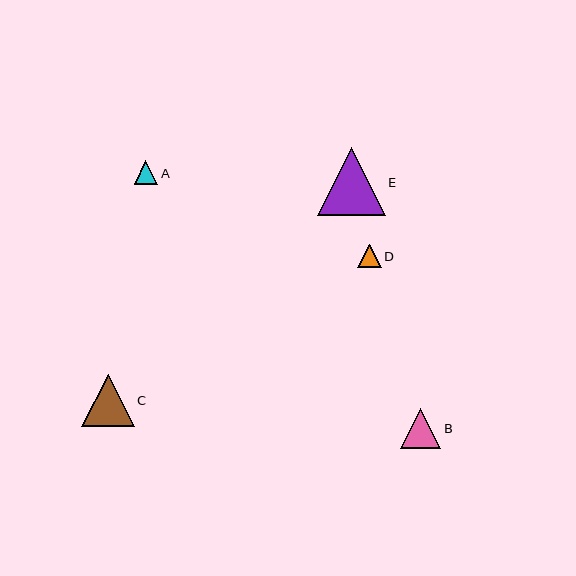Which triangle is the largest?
Triangle E is the largest with a size of approximately 68 pixels.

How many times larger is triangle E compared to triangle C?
Triangle E is approximately 1.3 times the size of triangle C.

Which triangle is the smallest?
Triangle D is the smallest with a size of approximately 23 pixels.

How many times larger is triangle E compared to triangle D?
Triangle E is approximately 2.9 times the size of triangle D.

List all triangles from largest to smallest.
From largest to smallest: E, C, B, A, D.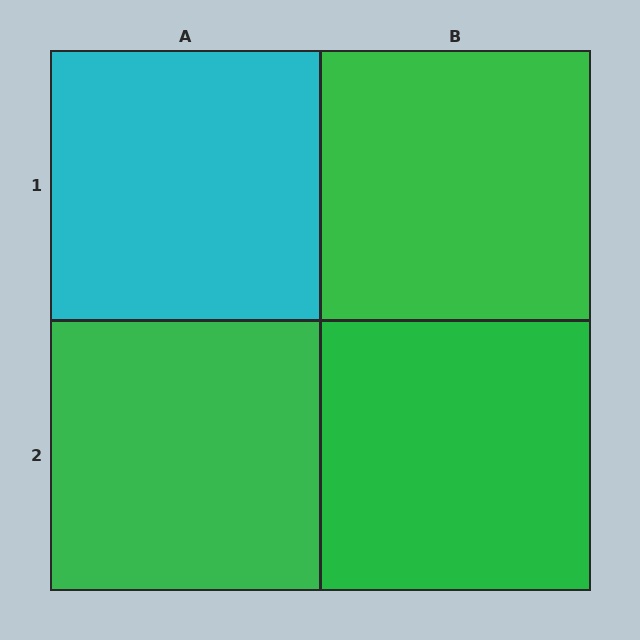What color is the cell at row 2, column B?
Green.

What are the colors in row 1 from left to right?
Cyan, green.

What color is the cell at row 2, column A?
Green.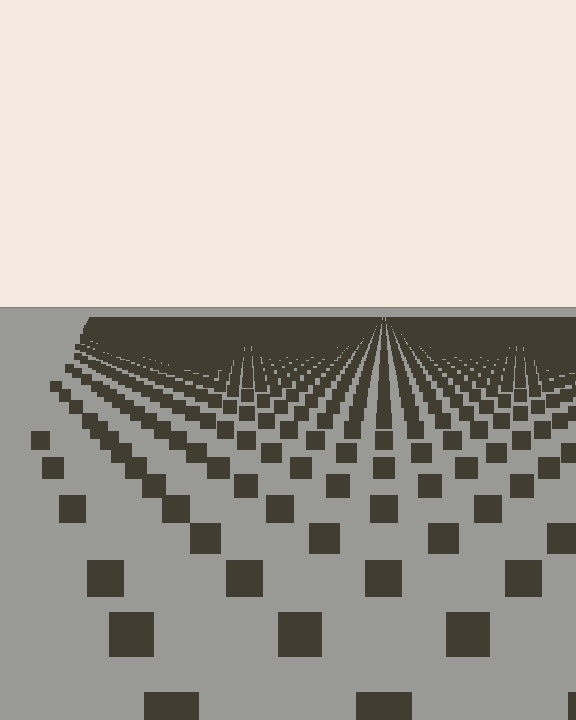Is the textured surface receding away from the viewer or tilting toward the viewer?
The surface is receding away from the viewer. Texture elements get smaller and denser toward the top.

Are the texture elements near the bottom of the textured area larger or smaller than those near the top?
Larger. Near the bottom, elements are closer to the viewer and appear at a bigger on-screen size.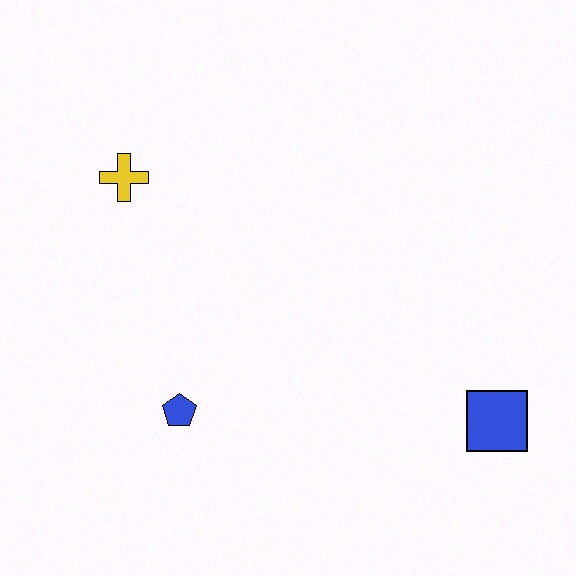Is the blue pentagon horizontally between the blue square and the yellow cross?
Yes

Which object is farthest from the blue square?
The yellow cross is farthest from the blue square.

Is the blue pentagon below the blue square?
No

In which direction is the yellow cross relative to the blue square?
The yellow cross is to the left of the blue square.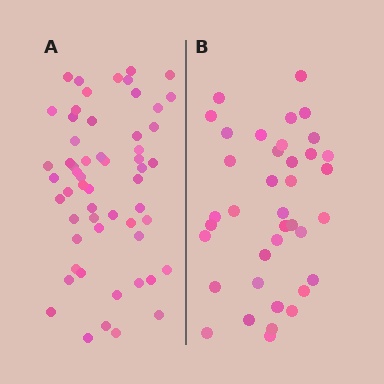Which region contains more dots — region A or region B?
Region A (the left region) has more dots.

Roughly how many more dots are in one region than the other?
Region A has approximately 20 more dots than region B.